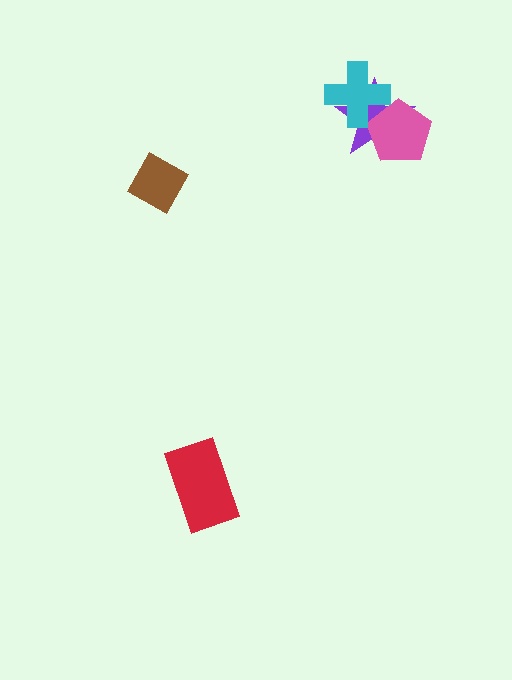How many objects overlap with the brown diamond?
0 objects overlap with the brown diamond.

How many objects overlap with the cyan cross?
2 objects overlap with the cyan cross.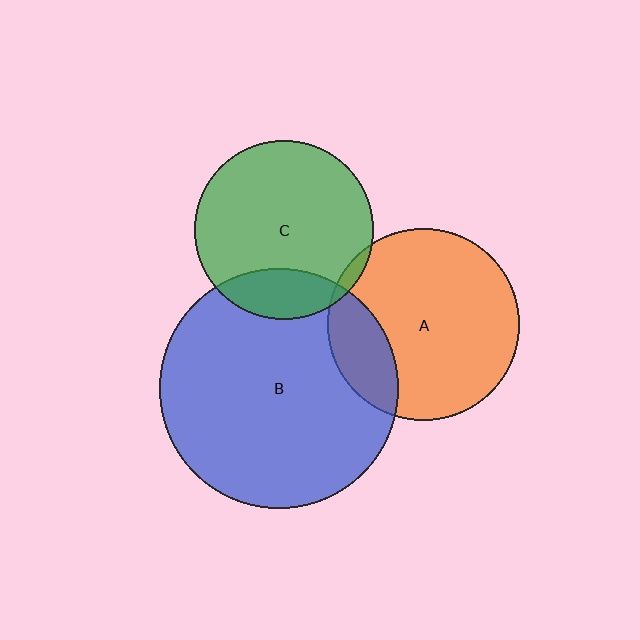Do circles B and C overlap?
Yes.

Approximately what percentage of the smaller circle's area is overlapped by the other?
Approximately 20%.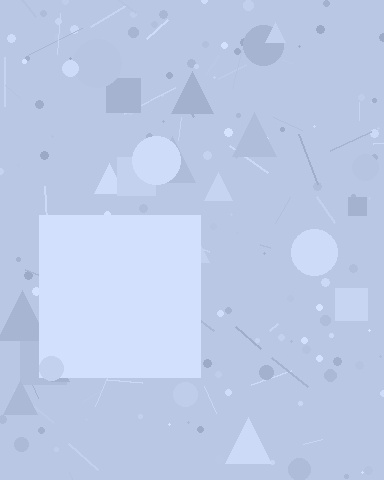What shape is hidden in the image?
A square is hidden in the image.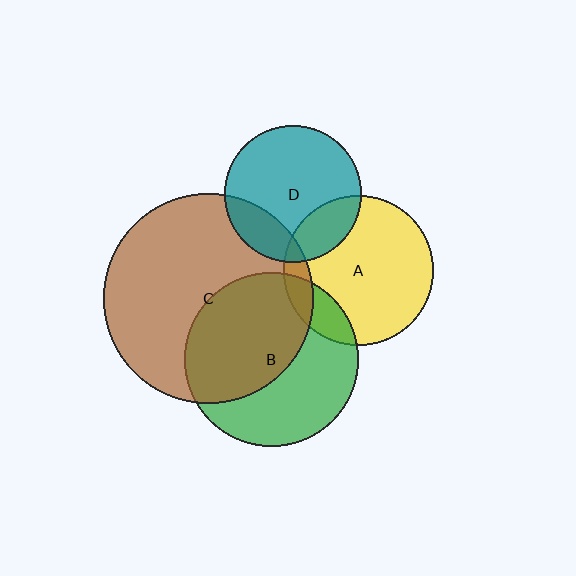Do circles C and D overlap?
Yes.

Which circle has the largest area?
Circle C (brown).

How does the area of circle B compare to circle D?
Approximately 1.6 times.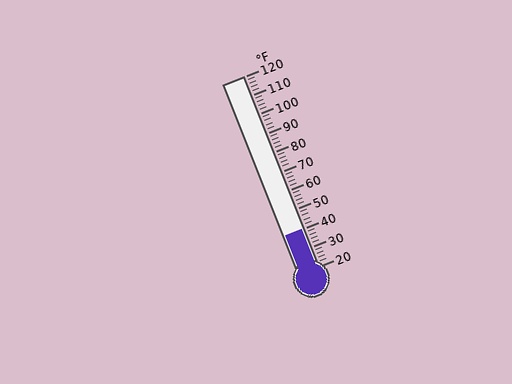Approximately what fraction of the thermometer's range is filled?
The thermometer is filled to approximately 20% of its range.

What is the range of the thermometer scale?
The thermometer scale ranges from 20°F to 120°F.